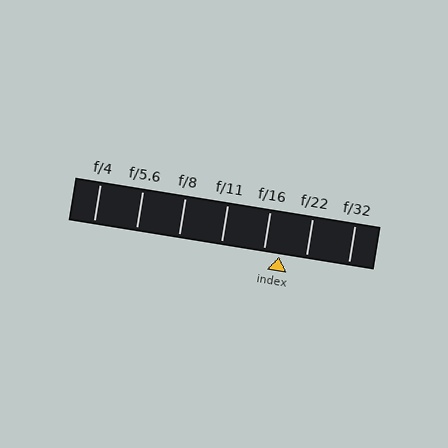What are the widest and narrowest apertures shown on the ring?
The widest aperture shown is f/4 and the narrowest is f/32.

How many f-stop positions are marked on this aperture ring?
There are 7 f-stop positions marked.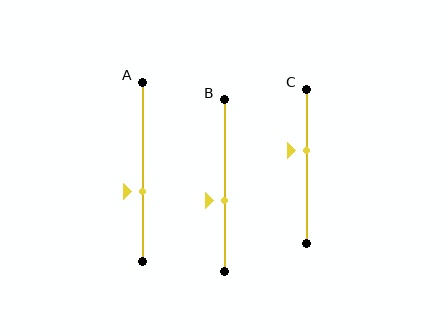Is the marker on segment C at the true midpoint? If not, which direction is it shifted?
No, the marker on segment C is shifted upward by about 10% of the segment length.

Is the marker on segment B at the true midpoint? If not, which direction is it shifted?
No, the marker on segment B is shifted downward by about 9% of the segment length.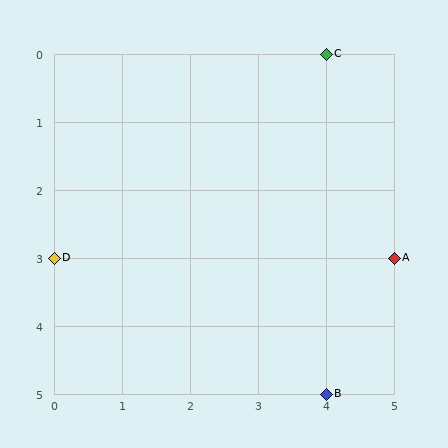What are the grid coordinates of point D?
Point D is at grid coordinates (0, 3).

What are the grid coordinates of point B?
Point B is at grid coordinates (4, 5).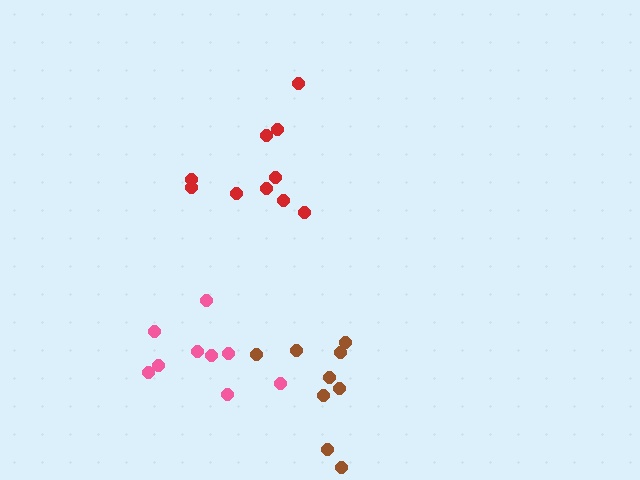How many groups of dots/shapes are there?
There are 3 groups.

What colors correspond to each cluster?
The clusters are colored: brown, red, pink.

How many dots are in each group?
Group 1: 9 dots, Group 2: 10 dots, Group 3: 9 dots (28 total).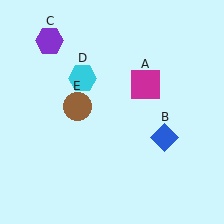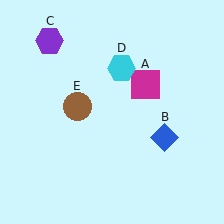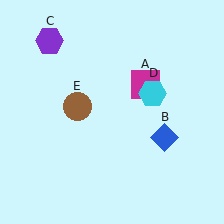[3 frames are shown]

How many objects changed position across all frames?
1 object changed position: cyan hexagon (object D).